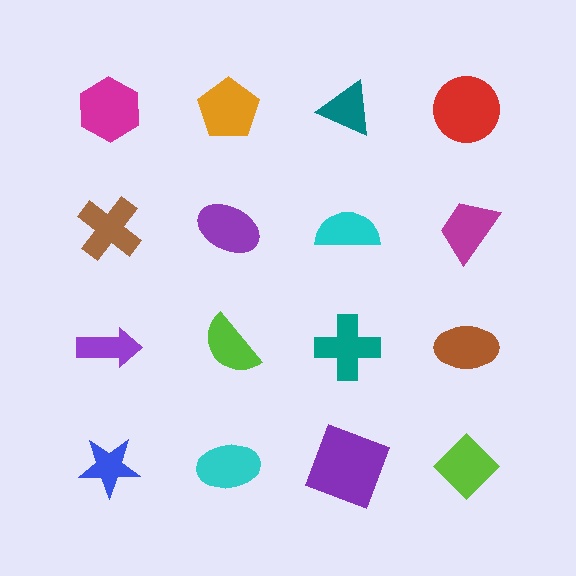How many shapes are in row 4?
4 shapes.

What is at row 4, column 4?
A lime diamond.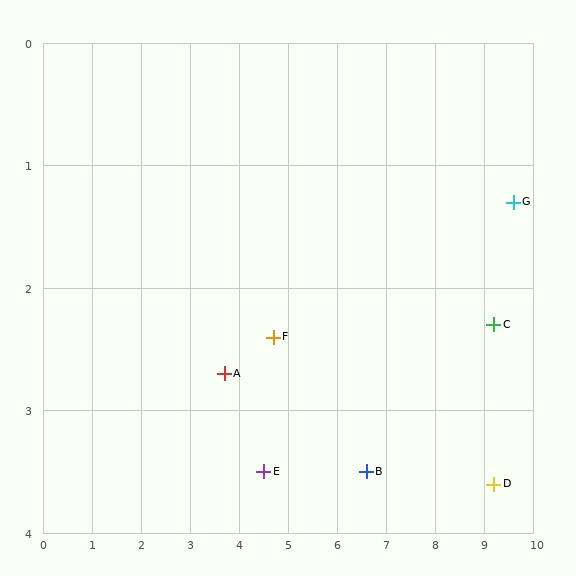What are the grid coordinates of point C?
Point C is at approximately (9.2, 2.3).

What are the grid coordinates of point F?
Point F is at approximately (4.7, 2.4).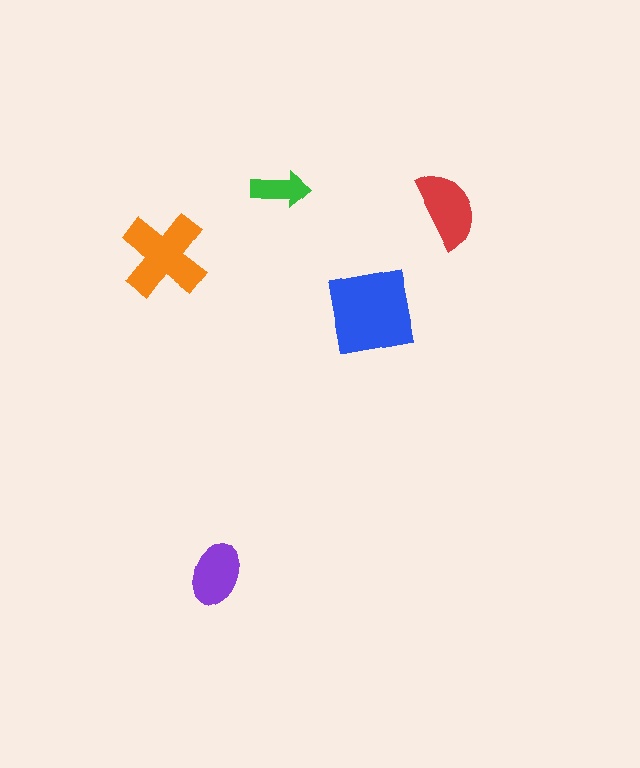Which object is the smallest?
The green arrow.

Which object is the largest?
The blue square.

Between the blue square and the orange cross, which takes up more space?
The blue square.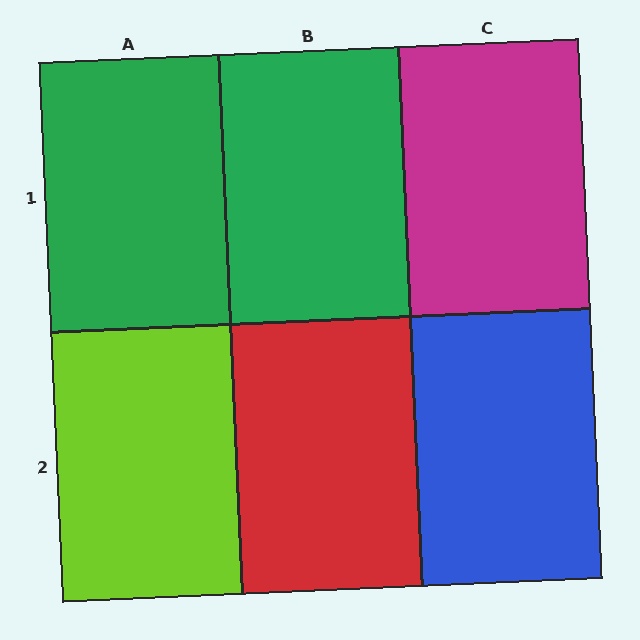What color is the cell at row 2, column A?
Lime.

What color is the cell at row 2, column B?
Red.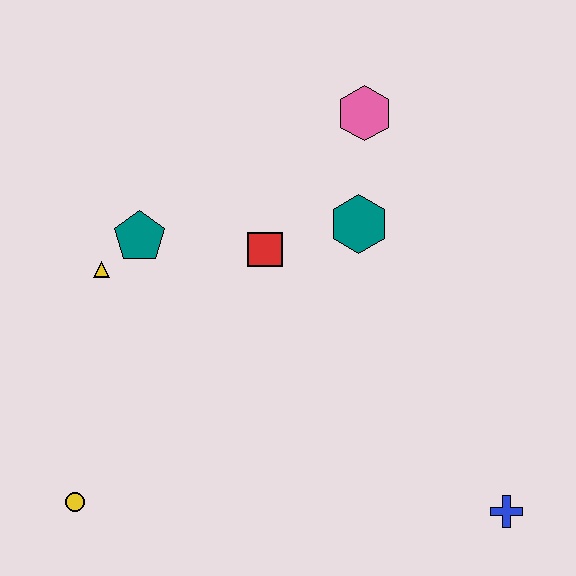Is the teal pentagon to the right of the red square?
No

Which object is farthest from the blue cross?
The yellow triangle is farthest from the blue cross.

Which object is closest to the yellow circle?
The yellow triangle is closest to the yellow circle.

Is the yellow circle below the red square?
Yes